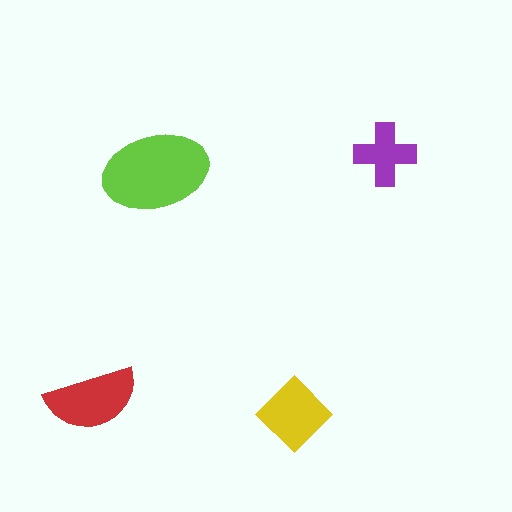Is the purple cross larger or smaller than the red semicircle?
Smaller.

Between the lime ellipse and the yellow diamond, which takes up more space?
The lime ellipse.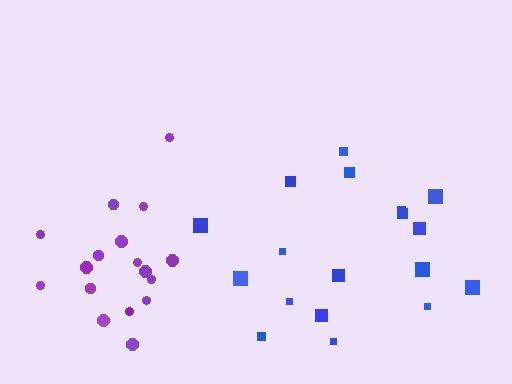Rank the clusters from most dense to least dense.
purple, blue.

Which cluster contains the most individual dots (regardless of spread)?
Blue (18).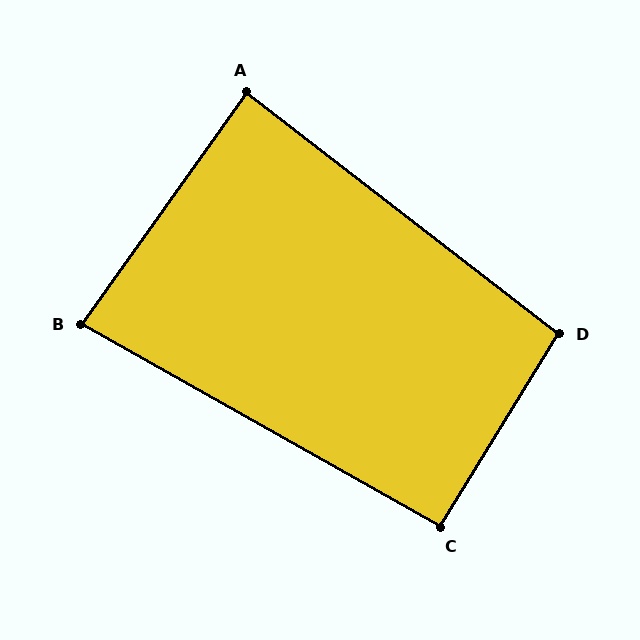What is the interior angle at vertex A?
Approximately 88 degrees (approximately right).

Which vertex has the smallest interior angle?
B, at approximately 84 degrees.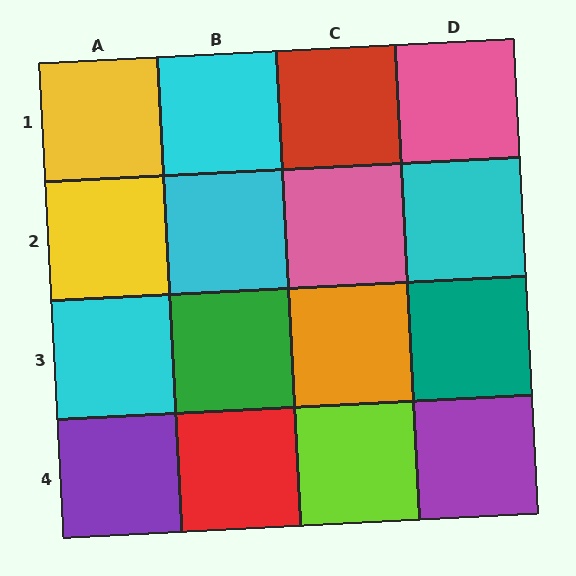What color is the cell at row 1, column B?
Cyan.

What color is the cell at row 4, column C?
Lime.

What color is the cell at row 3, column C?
Orange.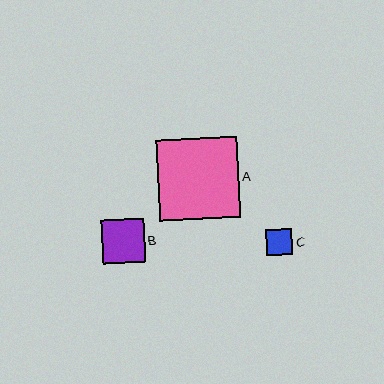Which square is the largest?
Square A is the largest with a size of approximately 81 pixels.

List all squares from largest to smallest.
From largest to smallest: A, B, C.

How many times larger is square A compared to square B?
Square A is approximately 1.9 times the size of square B.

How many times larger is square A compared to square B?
Square A is approximately 1.9 times the size of square B.